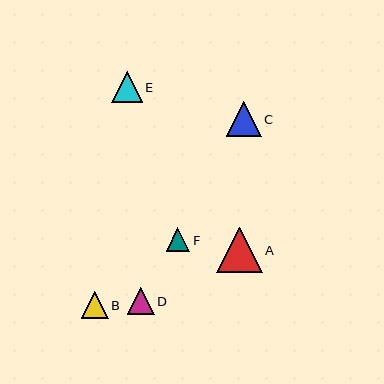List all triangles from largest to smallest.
From largest to smallest: A, C, E, D, B, F.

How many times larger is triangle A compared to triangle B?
Triangle A is approximately 1.7 times the size of triangle B.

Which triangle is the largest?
Triangle A is the largest with a size of approximately 45 pixels.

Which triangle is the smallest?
Triangle F is the smallest with a size of approximately 24 pixels.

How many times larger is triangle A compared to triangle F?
Triangle A is approximately 1.9 times the size of triangle F.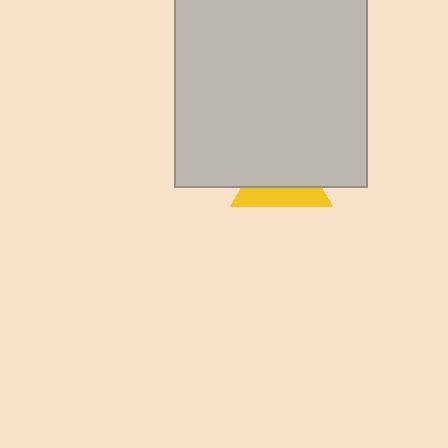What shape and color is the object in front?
The object in front is a light gray square.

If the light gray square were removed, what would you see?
You would see the complete yellow triangle.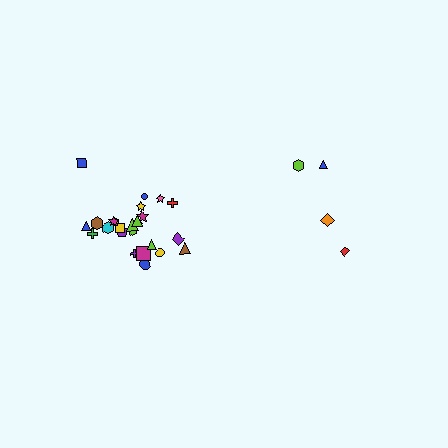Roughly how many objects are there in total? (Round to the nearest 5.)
Roughly 30 objects in total.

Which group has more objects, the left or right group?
The left group.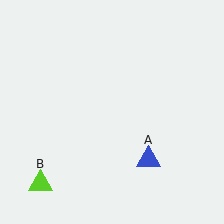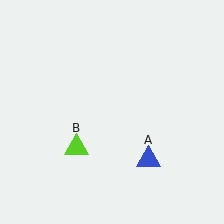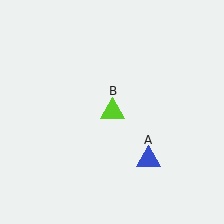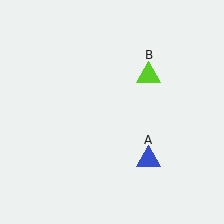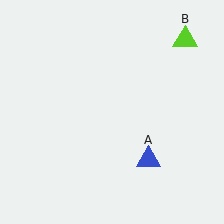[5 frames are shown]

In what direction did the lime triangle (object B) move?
The lime triangle (object B) moved up and to the right.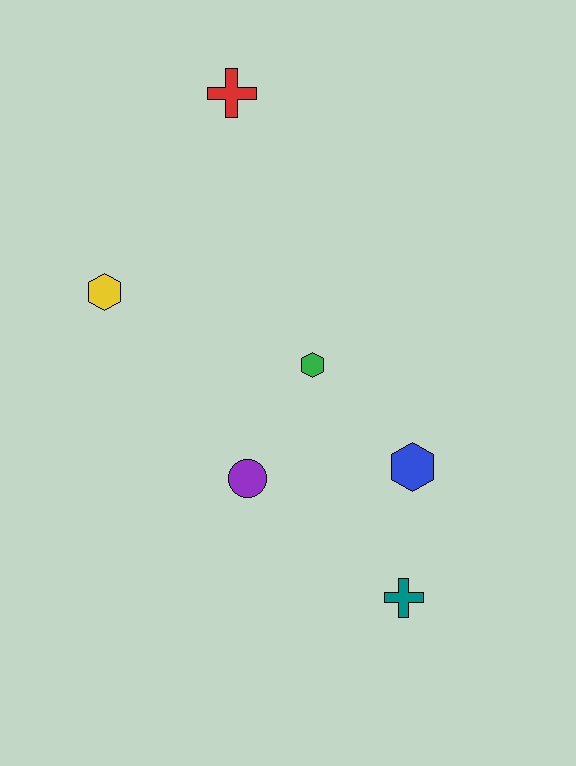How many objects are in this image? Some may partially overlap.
There are 6 objects.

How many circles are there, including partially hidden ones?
There is 1 circle.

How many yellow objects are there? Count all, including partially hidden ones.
There is 1 yellow object.